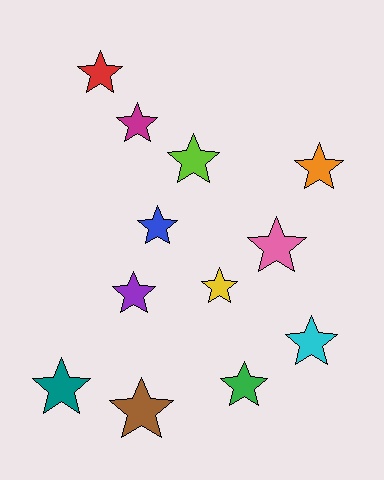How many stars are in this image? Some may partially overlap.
There are 12 stars.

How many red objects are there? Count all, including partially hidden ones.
There is 1 red object.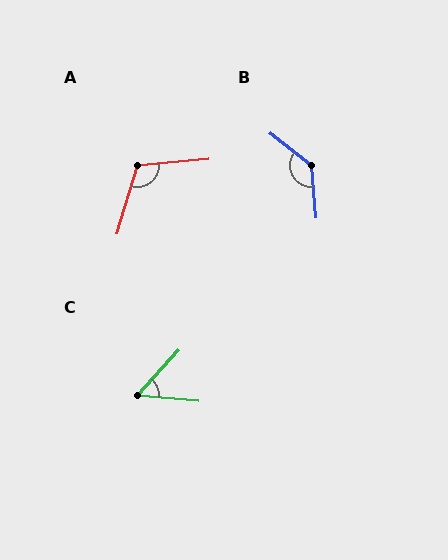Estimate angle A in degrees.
Approximately 112 degrees.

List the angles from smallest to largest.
C (53°), A (112°), B (133°).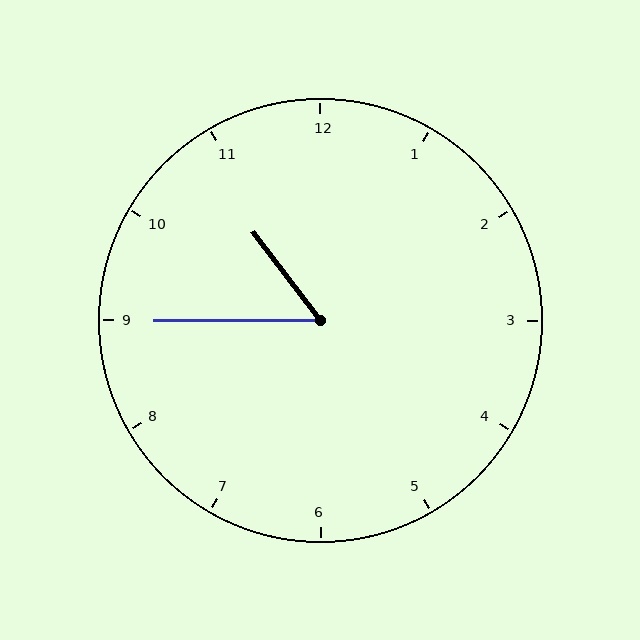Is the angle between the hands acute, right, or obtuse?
It is acute.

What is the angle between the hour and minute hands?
Approximately 52 degrees.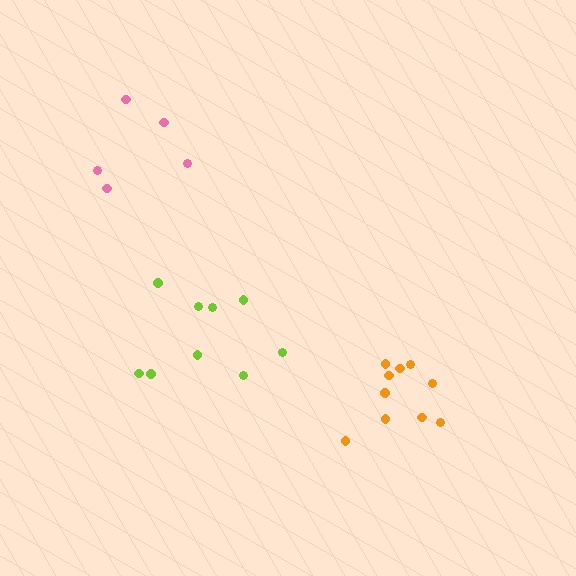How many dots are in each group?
Group 1: 10 dots, Group 2: 9 dots, Group 3: 5 dots (24 total).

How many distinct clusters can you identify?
There are 3 distinct clusters.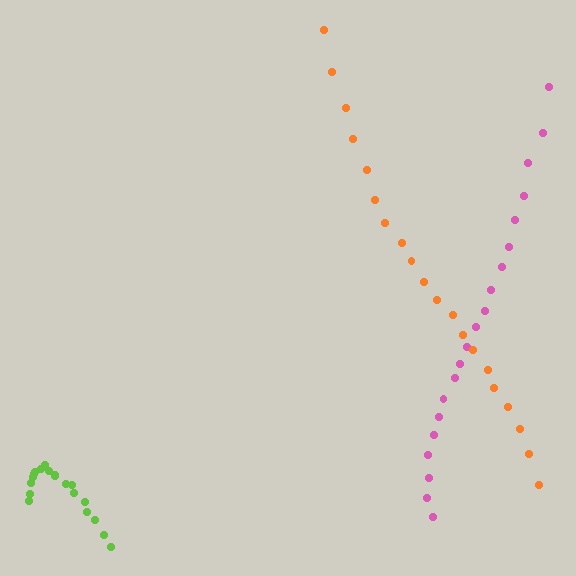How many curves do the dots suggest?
There are 3 distinct paths.